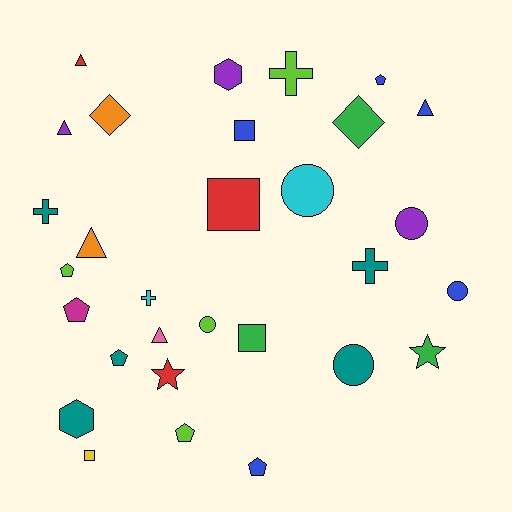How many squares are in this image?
There are 4 squares.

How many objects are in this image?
There are 30 objects.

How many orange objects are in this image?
There are 2 orange objects.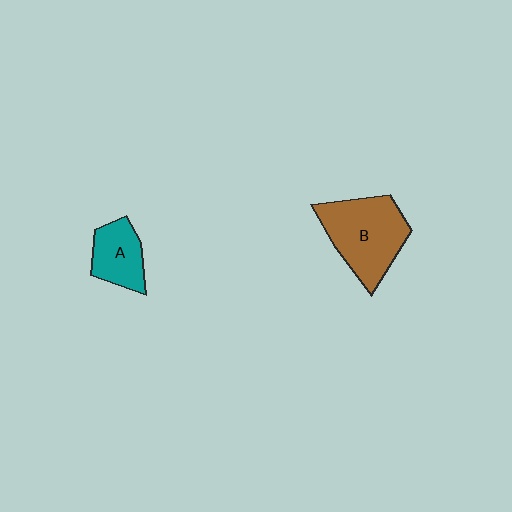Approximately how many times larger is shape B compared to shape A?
Approximately 1.8 times.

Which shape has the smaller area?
Shape A (teal).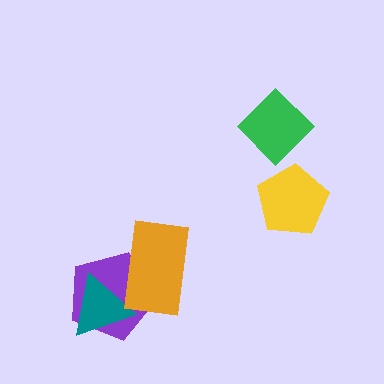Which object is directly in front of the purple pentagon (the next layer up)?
The teal triangle is directly in front of the purple pentagon.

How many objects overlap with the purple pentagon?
2 objects overlap with the purple pentagon.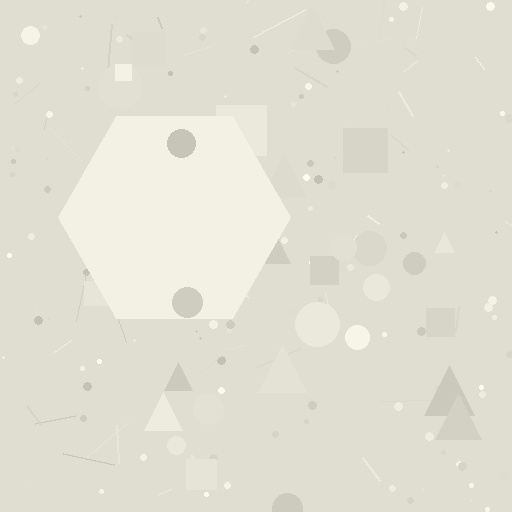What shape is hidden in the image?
A hexagon is hidden in the image.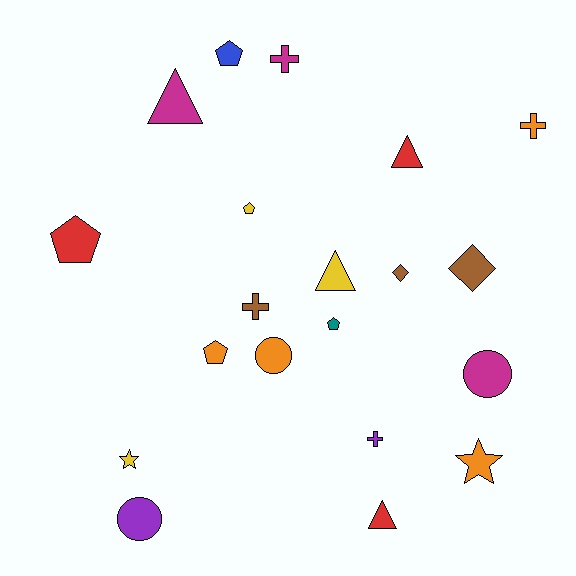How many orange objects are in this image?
There are 4 orange objects.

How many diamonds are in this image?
There are 2 diamonds.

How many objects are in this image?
There are 20 objects.